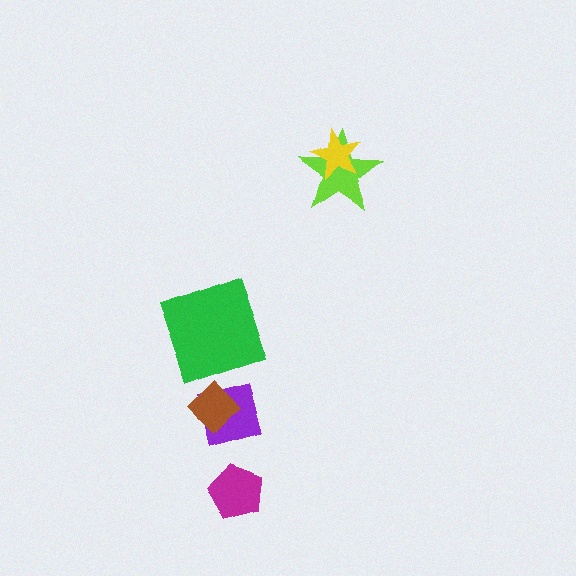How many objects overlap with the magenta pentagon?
0 objects overlap with the magenta pentagon.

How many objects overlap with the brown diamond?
1 object overlaps with the brown diamond.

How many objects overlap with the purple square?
1 object overlaps with the purple square.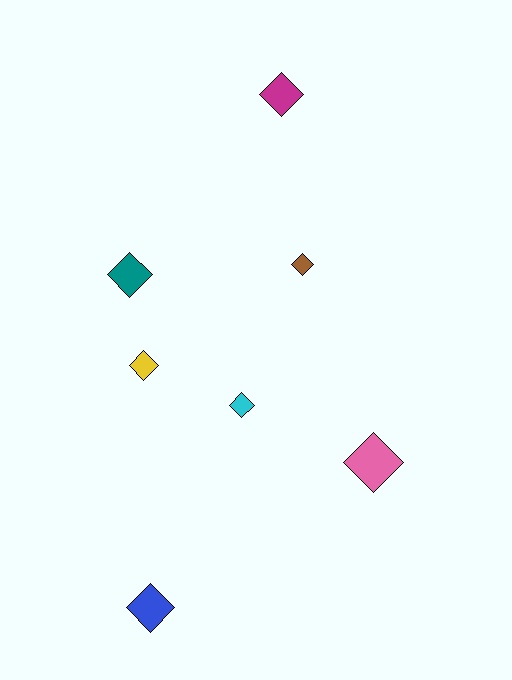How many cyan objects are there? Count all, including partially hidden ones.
There is 1 cyan object.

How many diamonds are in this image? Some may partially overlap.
There are 7 diamonds.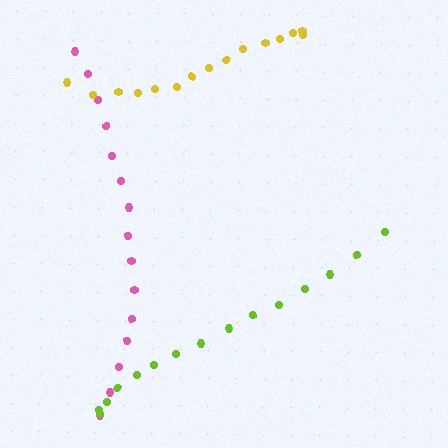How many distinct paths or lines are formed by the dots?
There are 3 distinct paths.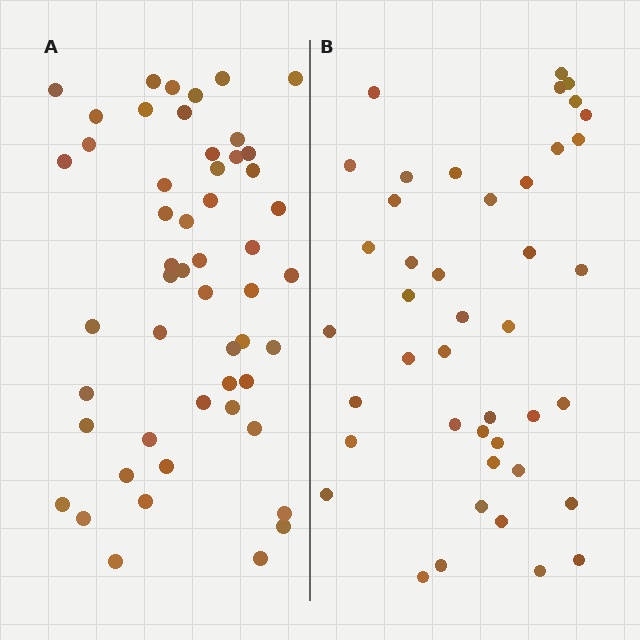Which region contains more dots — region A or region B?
Region A (the left region) has more dots.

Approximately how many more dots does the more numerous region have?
Region A has roughly 8 or so more dots than region B.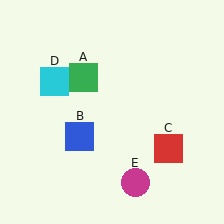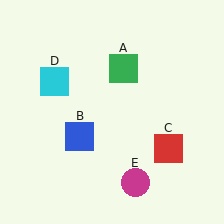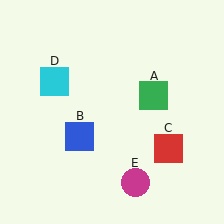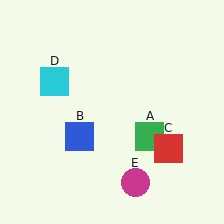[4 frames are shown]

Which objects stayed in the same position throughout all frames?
Blue square (object B) and red square (object C) and cyan square (object D) and magenta circle (object E) remained stationary.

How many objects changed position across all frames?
1 object changed position: green square (object A).